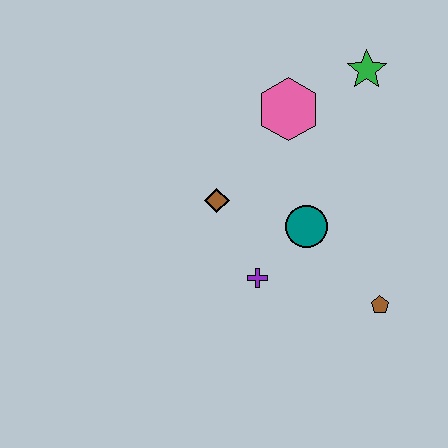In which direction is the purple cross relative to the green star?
The purple cross is below the green star.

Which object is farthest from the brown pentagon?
The green star is farthest from the brown pentagon.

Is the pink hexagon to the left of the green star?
Yes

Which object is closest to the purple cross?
The teal circle is closest to the purple cross.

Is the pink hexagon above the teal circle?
Yes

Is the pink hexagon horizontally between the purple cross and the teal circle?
Yes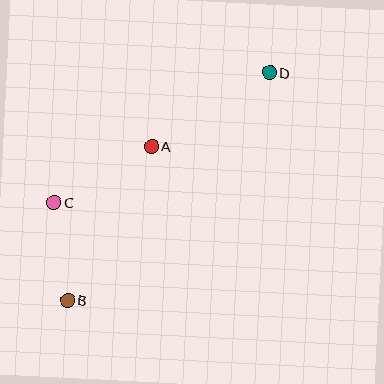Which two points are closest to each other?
Points B and C are closest to each other.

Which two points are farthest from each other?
Points B and D are farthest from each other.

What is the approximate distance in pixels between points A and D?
The distance between A and D is approximately 139 pixels.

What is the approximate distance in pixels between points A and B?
The distance between A and B is approximately 175 pixels.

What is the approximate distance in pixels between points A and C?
The distance between A and C is approximately 113 pixels.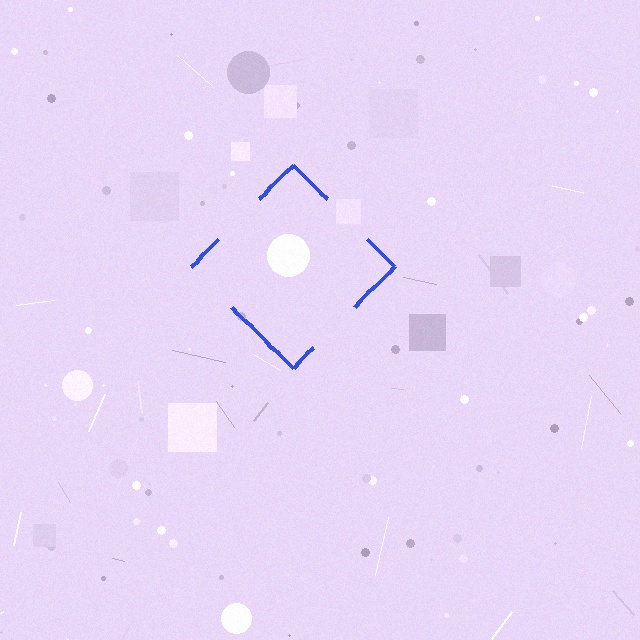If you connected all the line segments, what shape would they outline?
They would outline a diamond.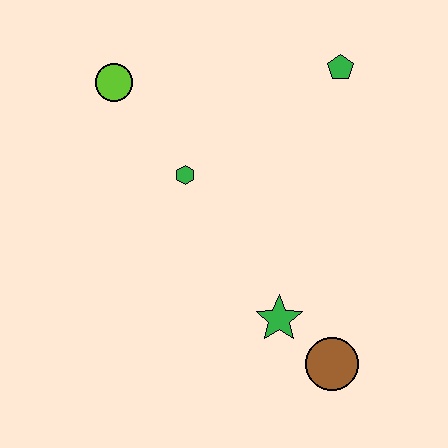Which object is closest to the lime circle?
The green hexagon is closest to the lime circle.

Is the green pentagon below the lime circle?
No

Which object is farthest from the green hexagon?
The brown circle is farthest from the green hexagon.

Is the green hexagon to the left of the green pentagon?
Yes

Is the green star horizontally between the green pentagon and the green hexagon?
Yes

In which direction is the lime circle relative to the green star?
The lime circle is above the green star.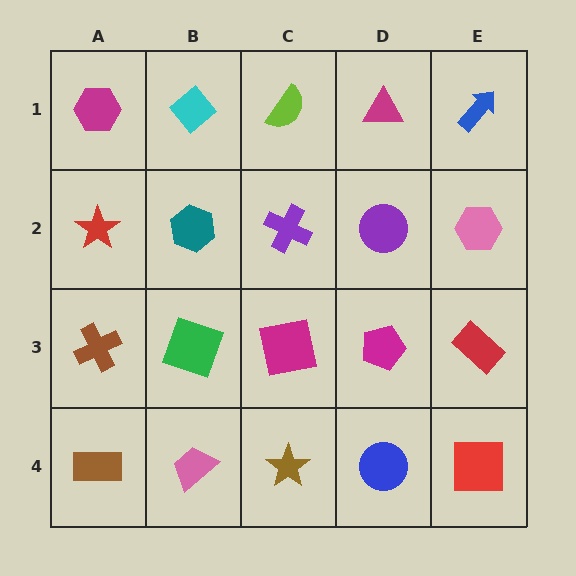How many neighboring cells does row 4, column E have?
2.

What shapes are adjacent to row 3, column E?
A pink hexagon (row 2, column E), a red square (row 4, column E), a magenta pentagon (row 3, column D).